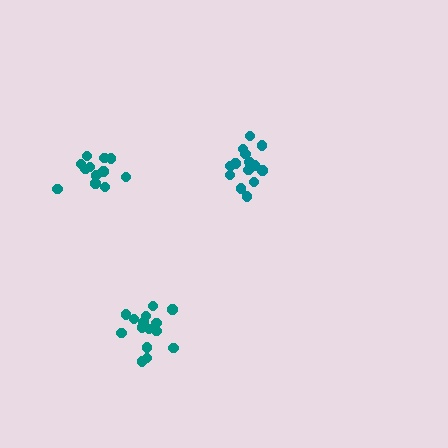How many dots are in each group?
Group 1: 15 dots, Group 2: 15 dots, Group 3: 12 dots (42 total).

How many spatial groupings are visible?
There are 3 spatial groupings.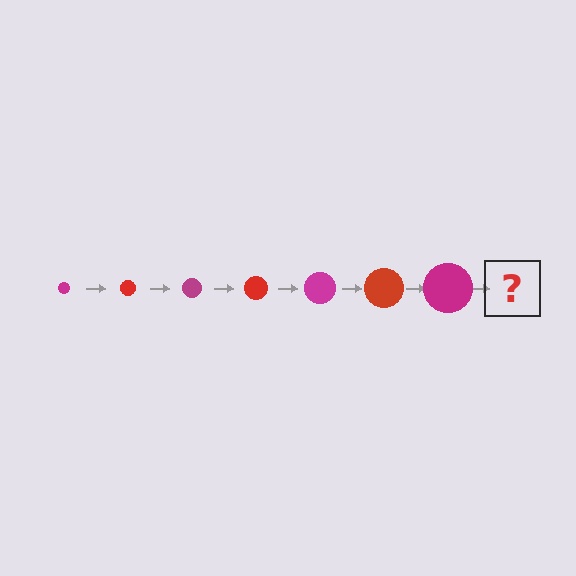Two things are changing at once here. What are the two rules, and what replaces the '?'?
The two rules are that the circle grows larger each step and the color cycles through magenta and red. The '?' should be a red circle, larger than the previous one.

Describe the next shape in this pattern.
It should be a red circle, larger than the previous one.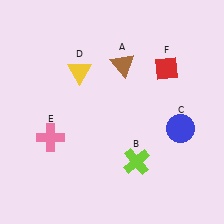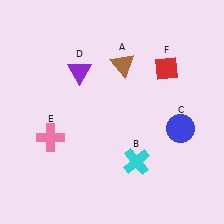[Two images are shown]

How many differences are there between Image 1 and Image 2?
There are 2 differences between the two images.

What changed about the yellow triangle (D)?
In Image 1, D is yellow. In Image 2, it changed to purple.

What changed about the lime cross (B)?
In Image 1, B is lime. In Image 2, it changed to cyan.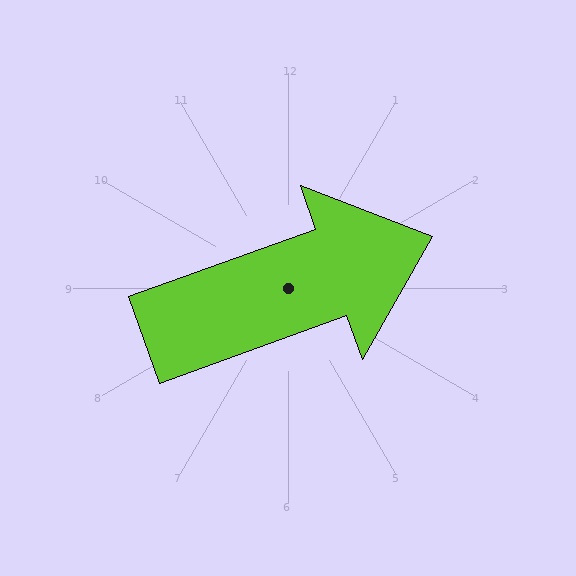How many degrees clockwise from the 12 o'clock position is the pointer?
Approximately 70 degrees.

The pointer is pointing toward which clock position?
Roughly 2 o'clock.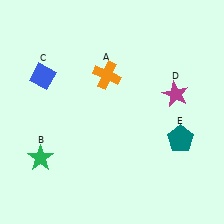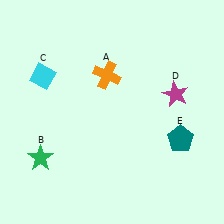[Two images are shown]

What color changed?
The diamond (C) changed from blue in Image 1 to cyan in Image 2.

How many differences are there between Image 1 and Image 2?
There is 1 difference between the two images.